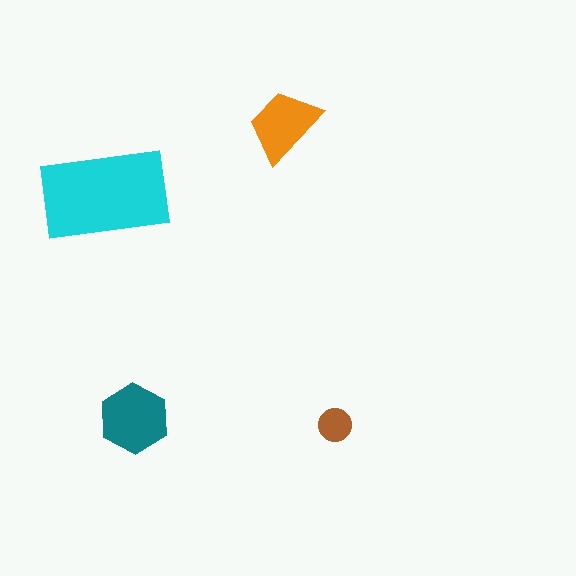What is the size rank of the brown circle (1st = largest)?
4th.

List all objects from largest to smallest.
The cyan rectangle, the teal hexagon, the orange trapezoid, the brown circle.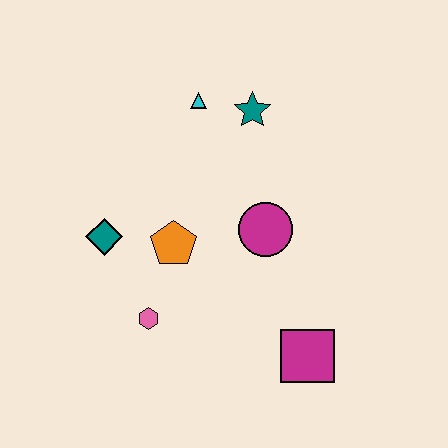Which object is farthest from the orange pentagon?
The magenta square is farthest from the orange pentagon.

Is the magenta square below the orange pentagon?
Yes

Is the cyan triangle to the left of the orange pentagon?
No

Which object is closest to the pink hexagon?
The orange pentagon is closest to the pink hexagon.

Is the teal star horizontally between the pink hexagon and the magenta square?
Yes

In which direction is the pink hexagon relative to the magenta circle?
The pink hexagon is to the left of the magenta circle.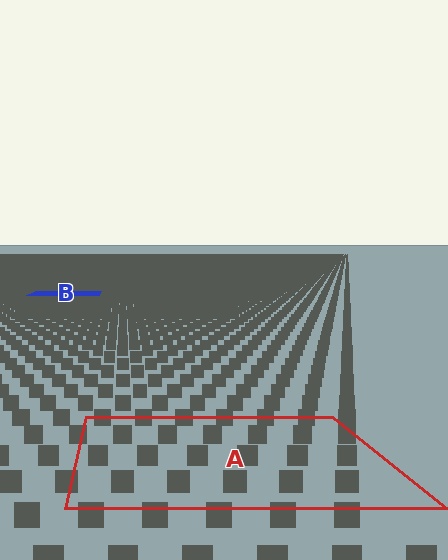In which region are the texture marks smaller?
The texture marks are smaller in region B, because it is farther away.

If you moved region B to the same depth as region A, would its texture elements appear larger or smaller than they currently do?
They would appear larger. At a closer depth, the same texture elements are projected at a bigger on-screen size.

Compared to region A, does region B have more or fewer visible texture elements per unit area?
Region B has more texture elements per unit area — they are packed more densely because it is farther away.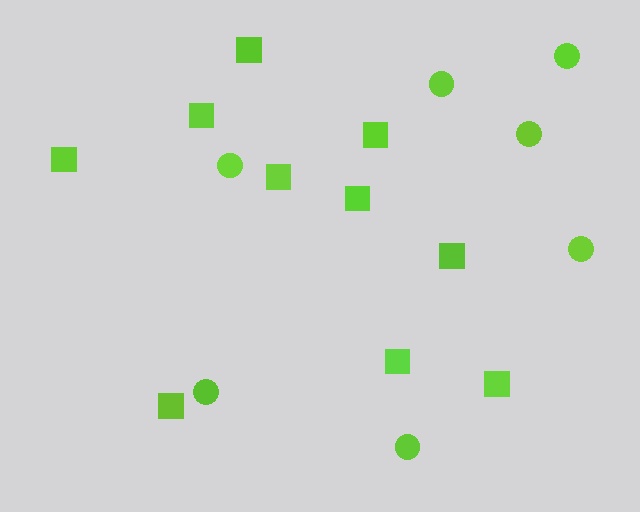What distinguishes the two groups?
There are 2 groups: one group of circles (7) and one group of squares (10).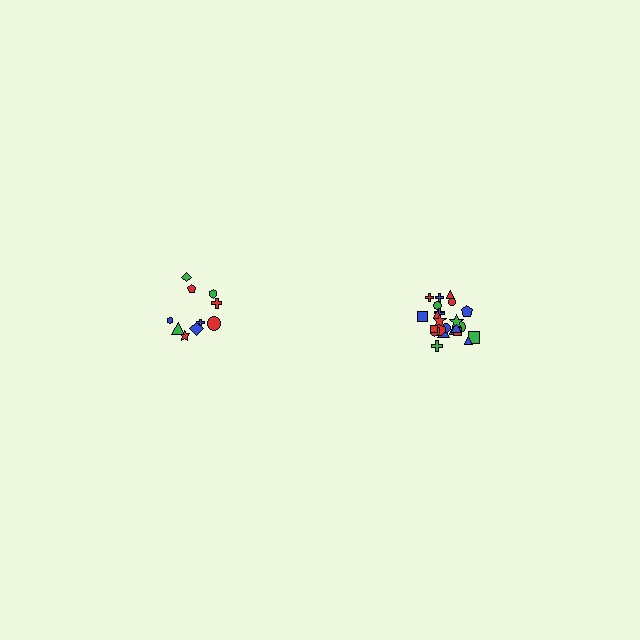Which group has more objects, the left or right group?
The right group.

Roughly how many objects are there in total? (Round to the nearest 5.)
Roughly 35 objects in total.